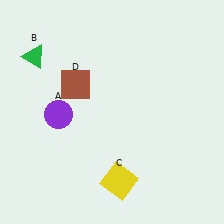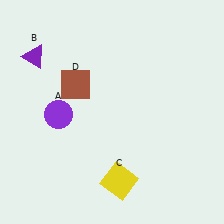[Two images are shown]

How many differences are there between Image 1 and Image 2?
There is 1 difference between the two images.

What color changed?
The triangle (B) changed from green in Image 1 to purple in Image 2.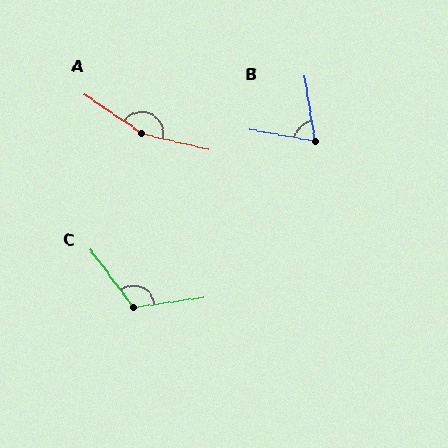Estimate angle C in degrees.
Approximately 119 degrees.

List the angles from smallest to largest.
B (71°), C (119°), A (160°).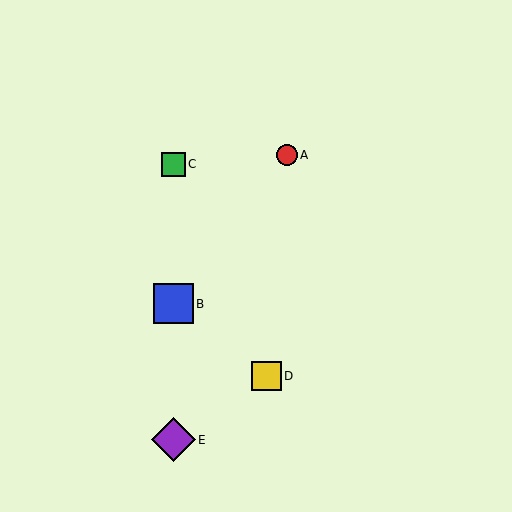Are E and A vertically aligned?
No, E is at x≈173 and A is at x≈287.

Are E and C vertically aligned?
Yes, both are at x≈173.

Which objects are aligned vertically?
Objects B, C, E are aligned vertically.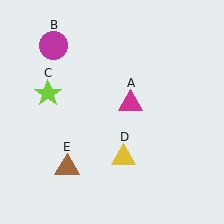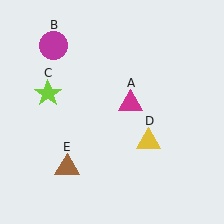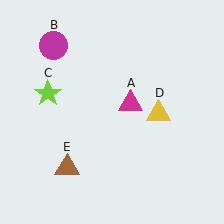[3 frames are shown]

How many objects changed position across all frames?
1 object changed position: yellow triangle (object D).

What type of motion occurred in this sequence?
The yellow triangle (object D) rotated counterclockwise around the center of the scene.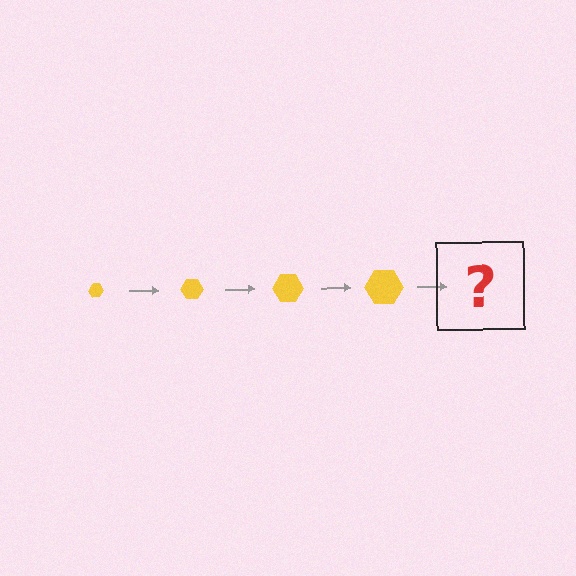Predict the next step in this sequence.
The next step is a yellow hexagon, larger than the previous one.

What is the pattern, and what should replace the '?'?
The pattern is that the hexagon gets progressively larger each step. The '?' should be a yellow hexagon, larger than the previous one.